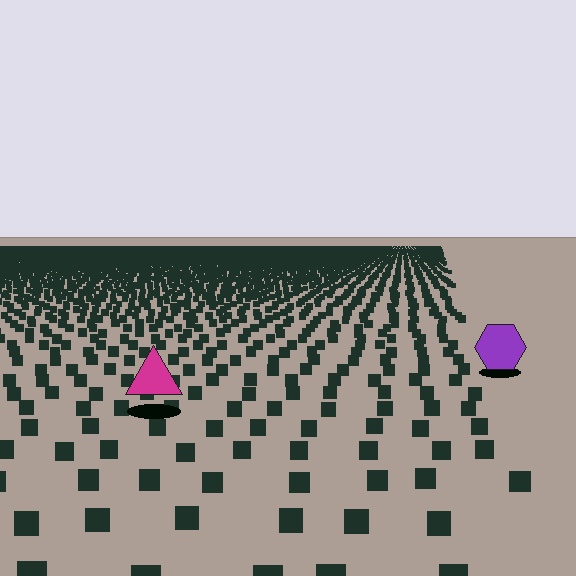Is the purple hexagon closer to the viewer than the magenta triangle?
No. The magenta triangle is closer — you can tell from the texture gradient: the ground texture is coarser near it.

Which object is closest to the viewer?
The magenta triangle is closest. The texture marks near it are larger and more spread out.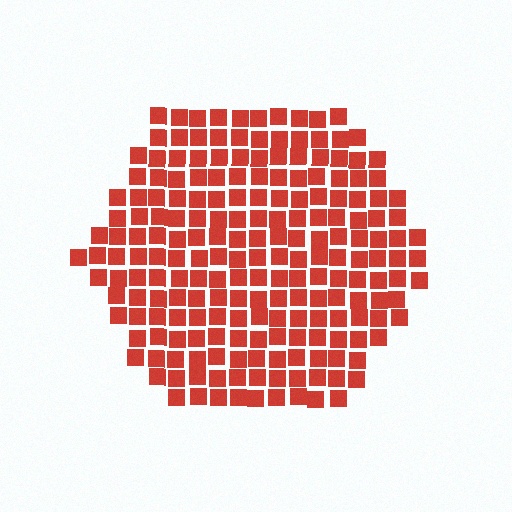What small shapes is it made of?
It is made of small squares.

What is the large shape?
The large shape is a hexagon.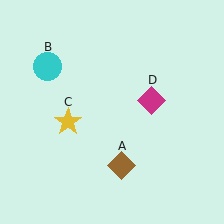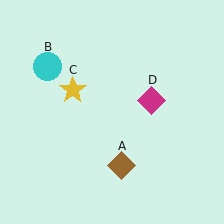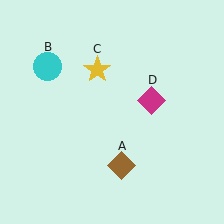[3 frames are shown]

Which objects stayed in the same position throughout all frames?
Brown diamond (object A) and cyan circle (object B) and magenta diamond (object D) remained stationary.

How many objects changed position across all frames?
1 object changed position: yellow star (object C).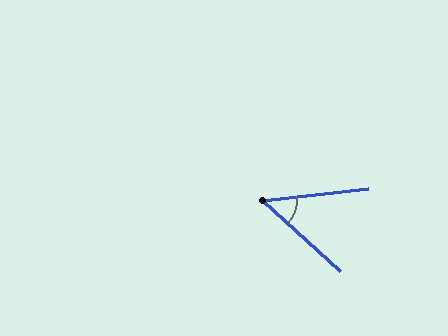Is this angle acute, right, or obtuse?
It is acute.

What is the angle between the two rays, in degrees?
Approximately 49 degrees.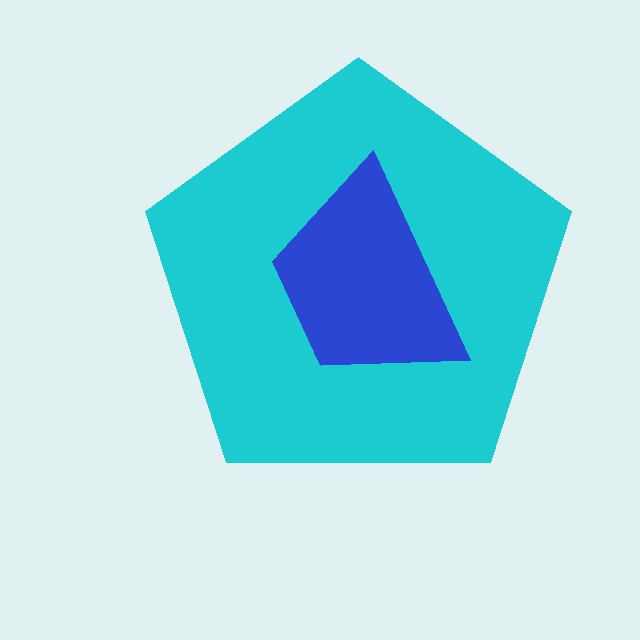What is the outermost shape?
The cyan pentagon.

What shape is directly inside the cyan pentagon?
The blue trapezoid.